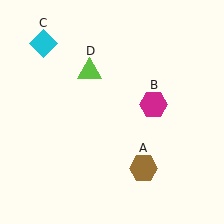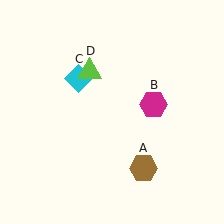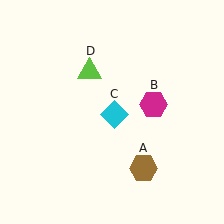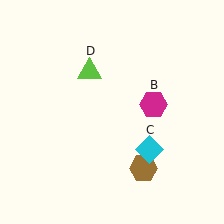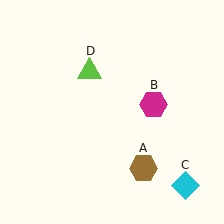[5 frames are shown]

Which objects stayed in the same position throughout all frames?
Brown hexagon (object A) and magenta hexagon (object B) and lime triangle (object D) remained stationary.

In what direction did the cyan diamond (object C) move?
The cyan diamond (object C) moved down and to the right.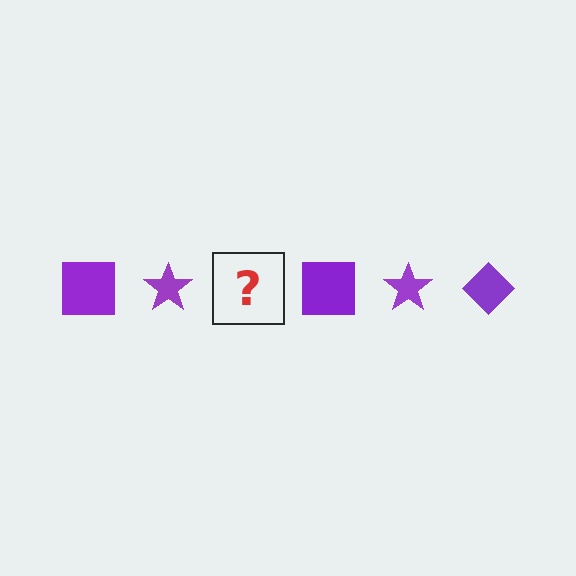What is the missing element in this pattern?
The missing element is a purple diamond.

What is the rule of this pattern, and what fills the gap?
The rule is that the pattern cycles through square, star, diamond shapes in purple. The gap should be filled with a purple diamond.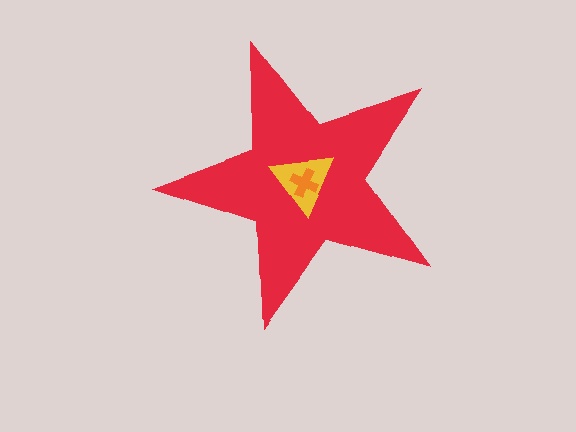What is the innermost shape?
The orange cross.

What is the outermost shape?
The red star.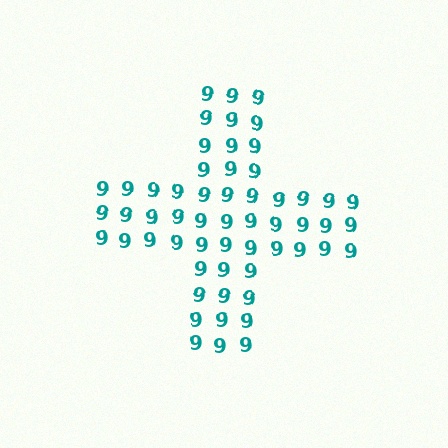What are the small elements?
The small elements are digit 9's.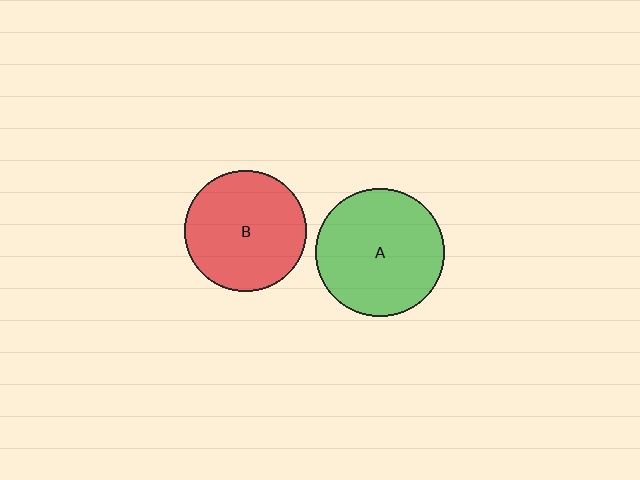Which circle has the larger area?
Circle A (green).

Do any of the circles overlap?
No, none of the circles overlap.